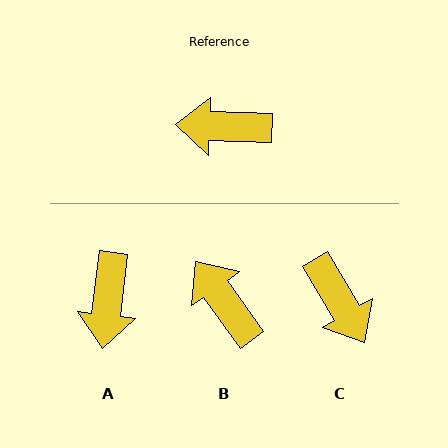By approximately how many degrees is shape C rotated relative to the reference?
Approximately 123 degrees counter-clockwise.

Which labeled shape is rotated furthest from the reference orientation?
C, about 123 degrees away.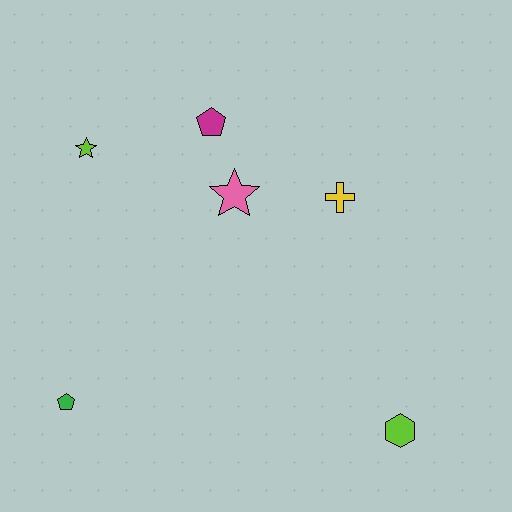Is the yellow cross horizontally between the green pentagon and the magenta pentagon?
No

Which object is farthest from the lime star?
The lime hexagon is farthest from the lime star.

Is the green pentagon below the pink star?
Yes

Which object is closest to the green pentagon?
The lime star is closest to the green pentagon.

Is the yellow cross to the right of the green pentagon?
Yes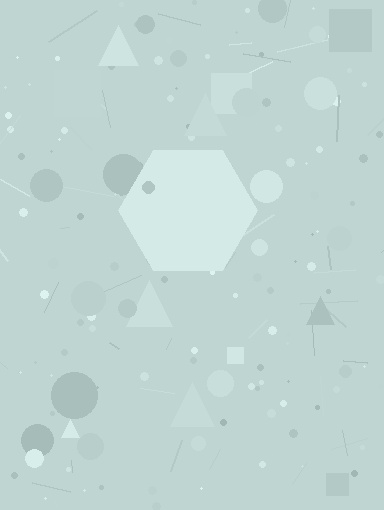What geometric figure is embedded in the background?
A hexagon is embedded in the background.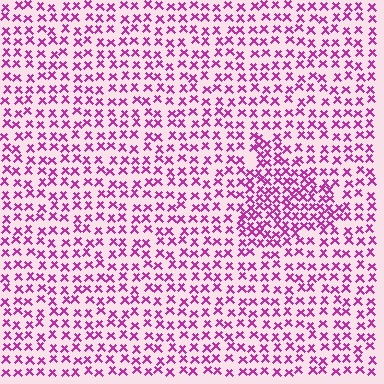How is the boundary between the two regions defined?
The boundary is defined by a change in element density (approximately 1.8x ratio). All elements are the same color, size, and shape.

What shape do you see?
I see a triangle.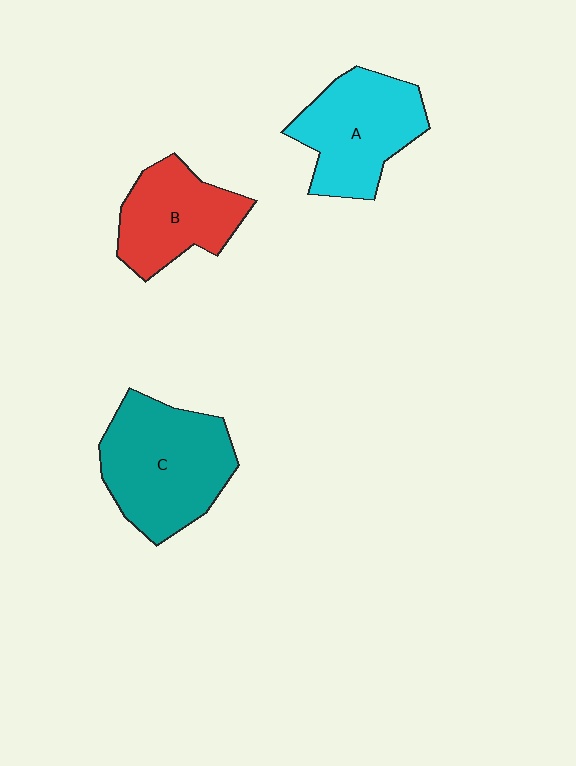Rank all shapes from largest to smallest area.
From largest to smallest: C (teal), A (cyan), B (red).